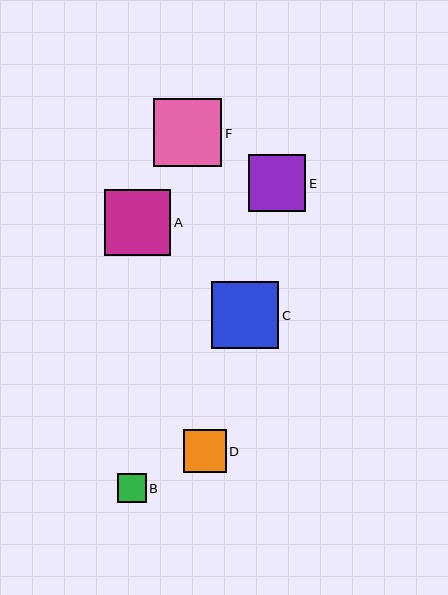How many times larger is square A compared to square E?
Square A is approximately 1.2 times the size of square E.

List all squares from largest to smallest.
From largest to smallest: F, C, A, E, D, B.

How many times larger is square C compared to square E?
Square C is approximately 1.2 times the size of square E.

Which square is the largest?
Square F is the largest with a size of approximately 68 pixels.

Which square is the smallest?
Square B is the smallest with a size of approximately 29 pixels.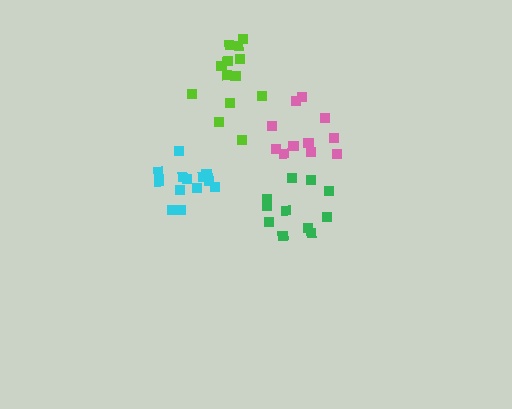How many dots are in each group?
Group 1: 11 dots, Group 2: 11 dots, Group 3: 13 dots, Group 4: 13 dots (48 total).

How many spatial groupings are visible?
There are 4 spatial groupings.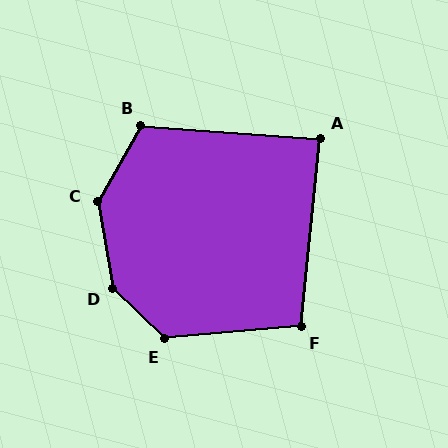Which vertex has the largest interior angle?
D, at approximately 144 degrees.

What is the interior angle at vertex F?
Approximately 101 degrees (obtuse).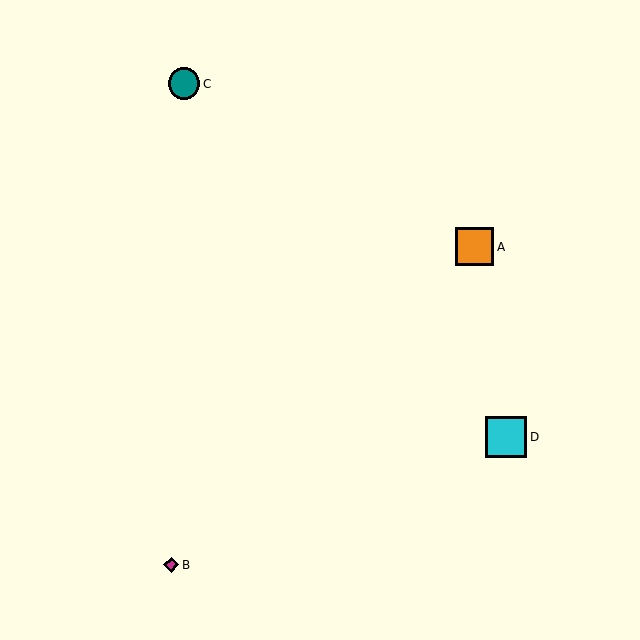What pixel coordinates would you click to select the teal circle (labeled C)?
Click at (184, 84) to select the teal circle C.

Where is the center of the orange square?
The center of the orange square is at (475, 247).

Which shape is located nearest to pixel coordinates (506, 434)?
The cyan square (labeled D) at (506, 437) is nearest to that location.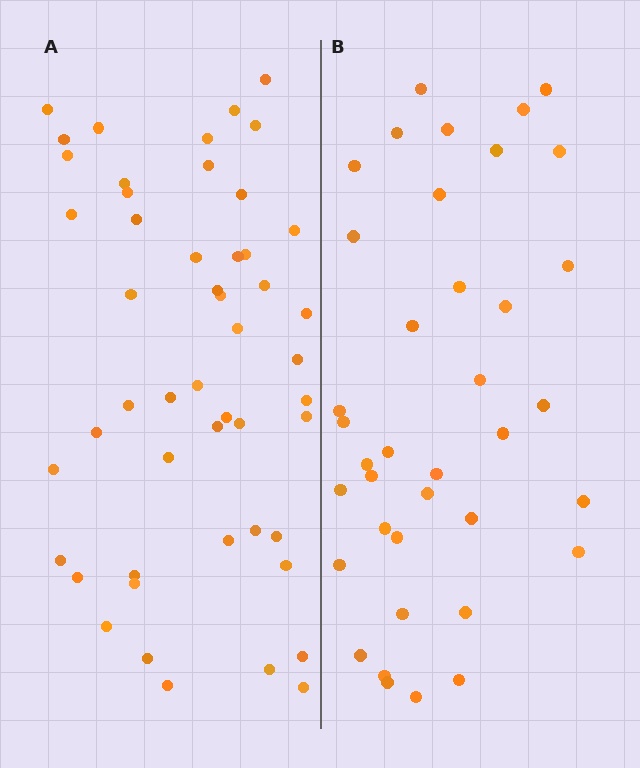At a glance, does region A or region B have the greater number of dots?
Region A (the left region) has more dots.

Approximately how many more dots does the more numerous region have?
Region A has roughly 12 or so more dots than region B.